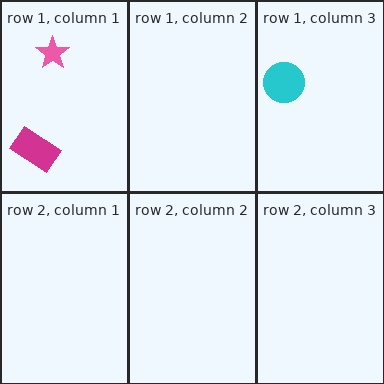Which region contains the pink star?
The row 1, column 1 region.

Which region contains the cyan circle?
The row 1, column 3 region.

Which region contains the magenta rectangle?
The row 1, column 1 region.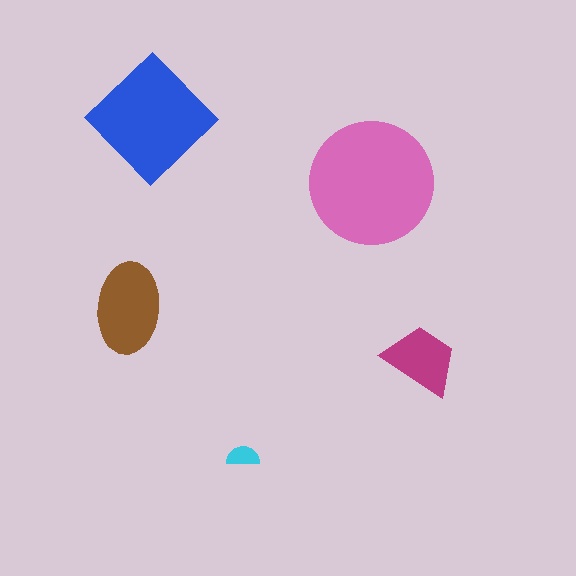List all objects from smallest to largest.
The cyan semicircle, the magenta trapezoid, the brown ellipse, the blue diamond, the pink circle.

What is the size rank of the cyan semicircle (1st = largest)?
5th.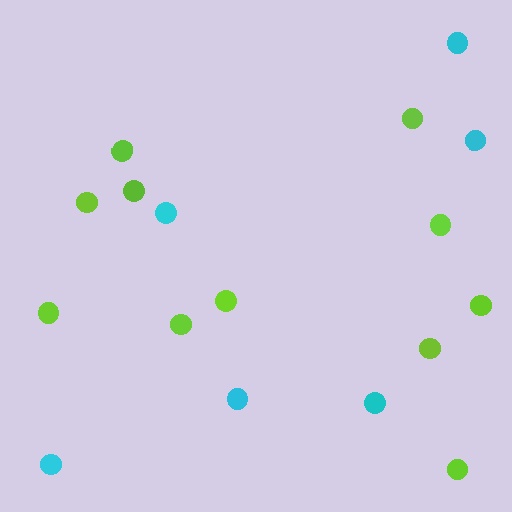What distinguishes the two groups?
There are 2 groups: one group of lime circles (11) and one group of cyan circles (6).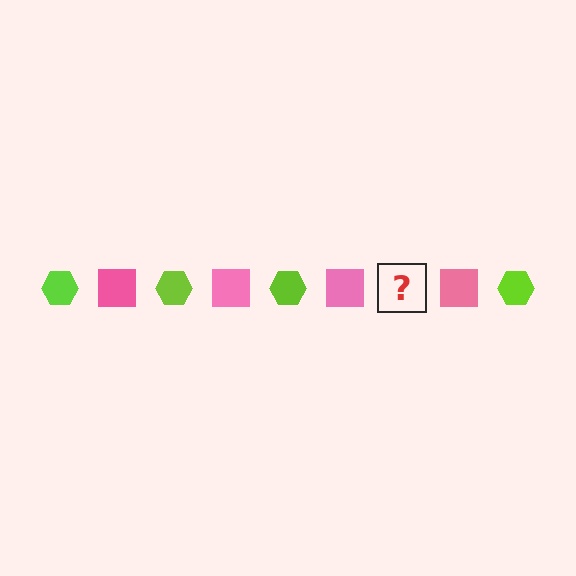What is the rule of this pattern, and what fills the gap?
The rule is that the pattern alternates between lime hexagon and pink square. The gap should be filled with a lime hexagon.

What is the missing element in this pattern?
The missing element is a lime hexagon.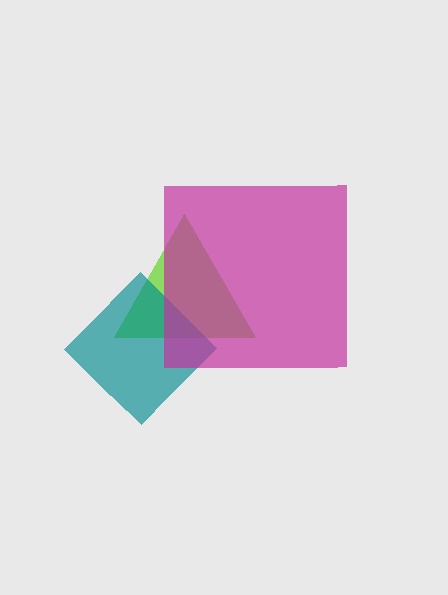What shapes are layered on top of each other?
The layered shapes are: a lime triangle, a teal diamond, a magenta square.